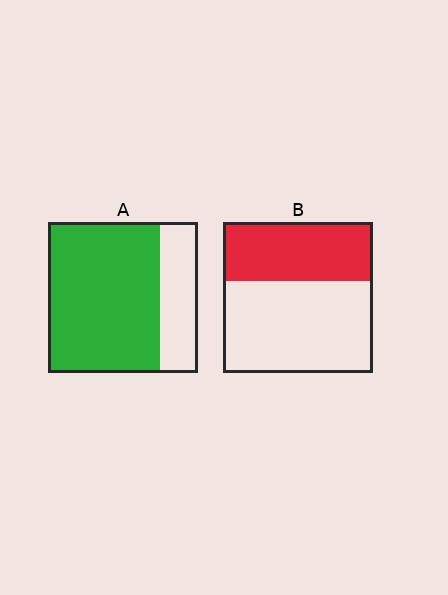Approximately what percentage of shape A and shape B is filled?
A is approximately 75% and B is approximately 40%.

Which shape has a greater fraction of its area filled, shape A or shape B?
Shape A.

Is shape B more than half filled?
No.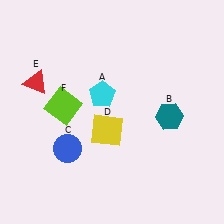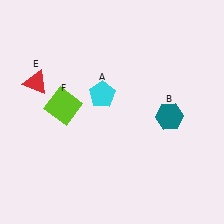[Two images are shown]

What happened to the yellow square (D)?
The yellow square (D) was removed in Image 2. It was in the bottom-left area of Image 1.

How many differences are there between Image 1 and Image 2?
There are 2 differences between the two images.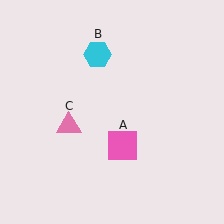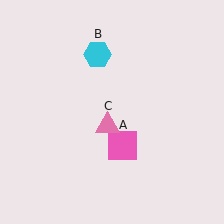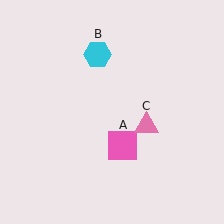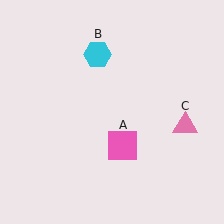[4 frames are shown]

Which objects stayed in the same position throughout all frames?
Pink square (object A) and cyan hexagon (object B) remained stationary.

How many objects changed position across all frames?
1 object changed position: pink triangle (object C).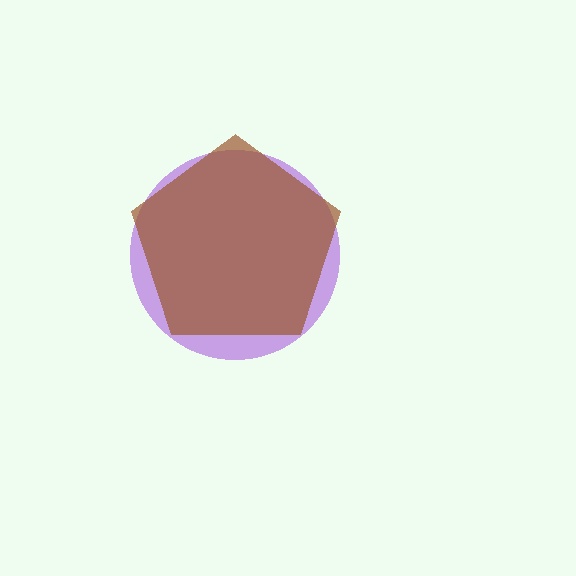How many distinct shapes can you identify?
There are 2 distinct shapes: a purple circle, a brown pentagon.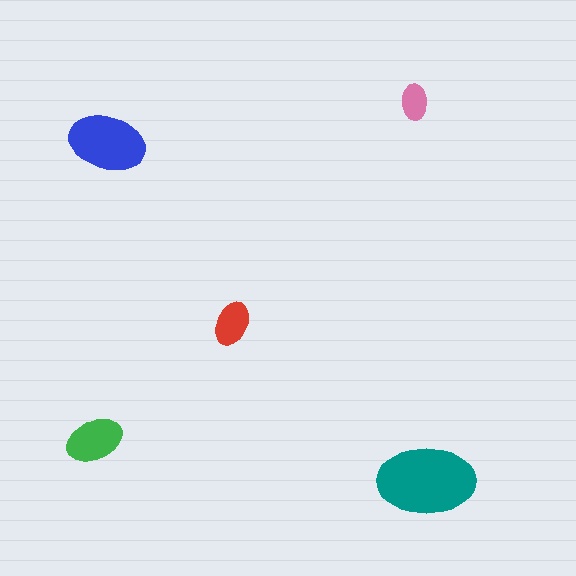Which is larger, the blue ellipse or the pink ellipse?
The blue one.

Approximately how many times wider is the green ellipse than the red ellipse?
About 1.5 times wider.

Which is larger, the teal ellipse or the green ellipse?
The teal one.